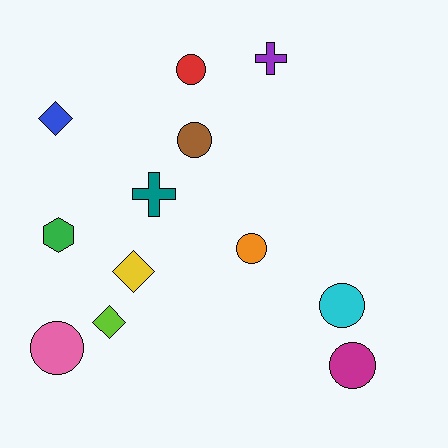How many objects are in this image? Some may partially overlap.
There are 12 objects.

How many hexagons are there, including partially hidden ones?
There is 1 hexagon.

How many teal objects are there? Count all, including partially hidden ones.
There is 1 teal object.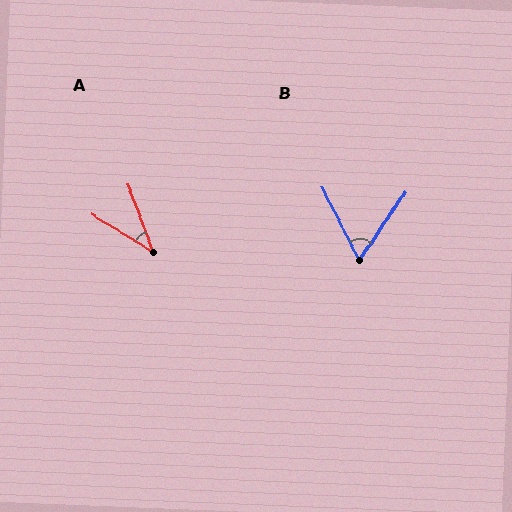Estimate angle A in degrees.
Approximately 37 degrees.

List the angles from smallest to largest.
A (37°), B (60°).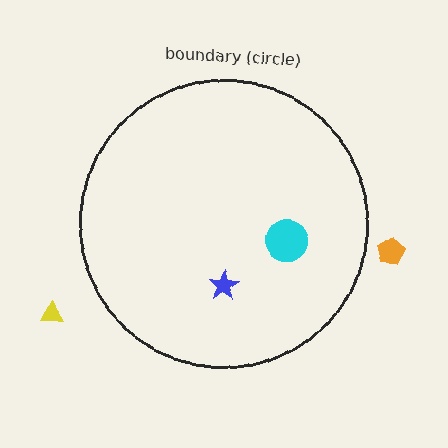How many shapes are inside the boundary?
2 inside, 2 outside.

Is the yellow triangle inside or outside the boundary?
Outside.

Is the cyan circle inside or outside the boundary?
Inside.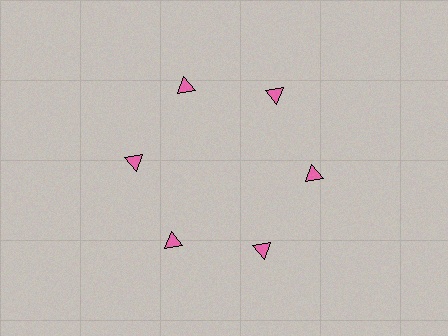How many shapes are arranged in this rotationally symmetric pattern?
There are 6 shapes, arranged in 6 groups of 1.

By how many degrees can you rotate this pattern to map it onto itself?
The pattern maps onto itself every 60 degrees of rotation.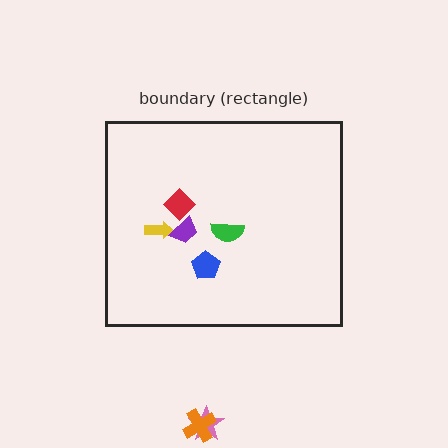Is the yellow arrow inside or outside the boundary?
Inside.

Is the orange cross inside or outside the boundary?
Outside.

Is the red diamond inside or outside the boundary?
Inside.